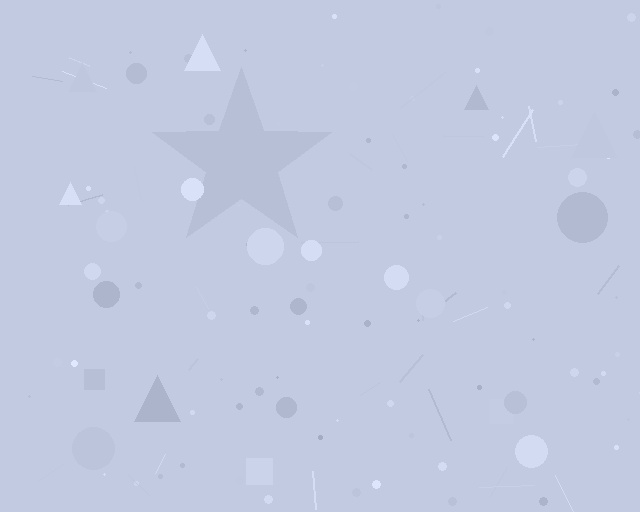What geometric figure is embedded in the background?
A star is embedded in the background.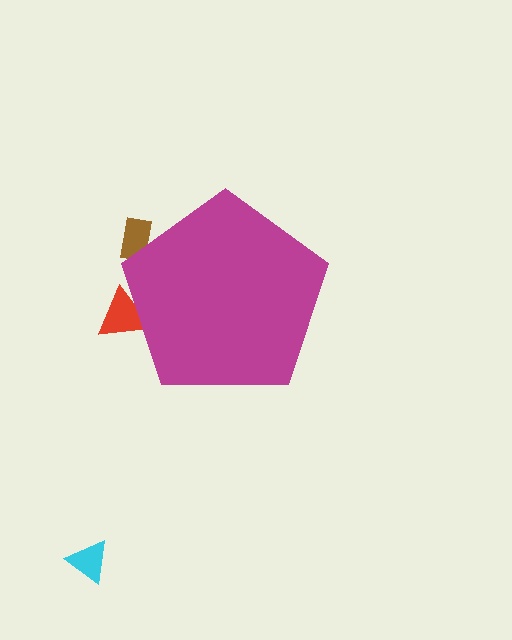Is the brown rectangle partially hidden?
Yes, the brown rectangle is partially hidden behind the magenta pentagon.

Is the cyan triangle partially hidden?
No, the cyan triangle is fully visible.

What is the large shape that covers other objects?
A magenta pentagon.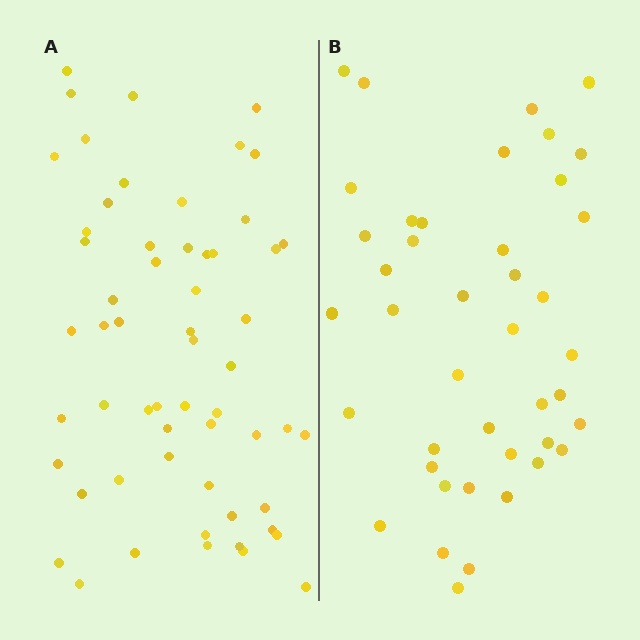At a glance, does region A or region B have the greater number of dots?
Region A (the left region) has more dots.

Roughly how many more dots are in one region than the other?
Region A has approximately 15 more dots than region B.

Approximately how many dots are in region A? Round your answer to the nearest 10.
About 60 dots. (The exact count is 58, which rounds to 60.)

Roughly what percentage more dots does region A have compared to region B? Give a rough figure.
About 40% more.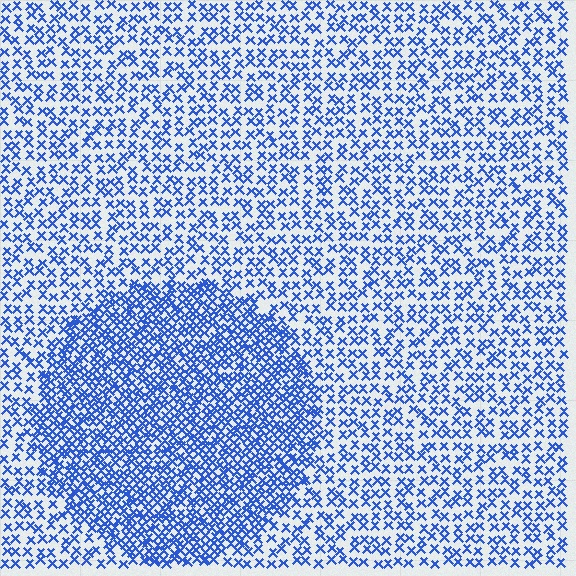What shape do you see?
I see a circle.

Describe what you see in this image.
The image contains small blue elements arranged at two different densities. A circle-shaped region is visible where the elements are more densely packed than the surrounding area.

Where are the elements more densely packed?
The elements are more densely packed inside the circle boundary.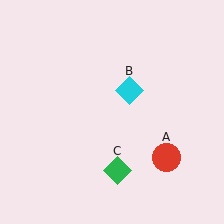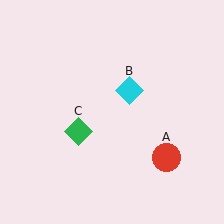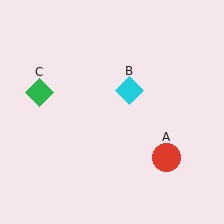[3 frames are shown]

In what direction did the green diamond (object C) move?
The green diamond (object C) moved up and to the left.